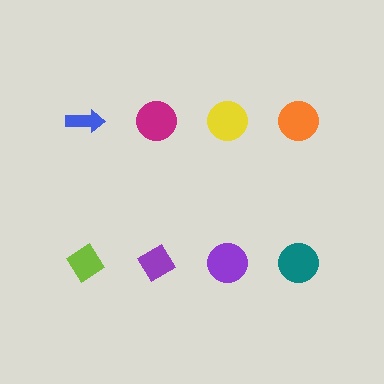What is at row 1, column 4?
An orange circle.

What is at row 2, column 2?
A purple diamond.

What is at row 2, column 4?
A teal circle.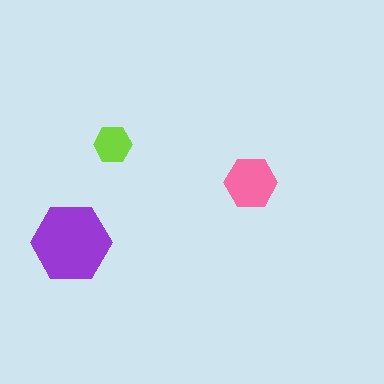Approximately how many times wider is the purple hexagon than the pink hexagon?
About 1.5 times wider.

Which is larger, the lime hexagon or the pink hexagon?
The pink one.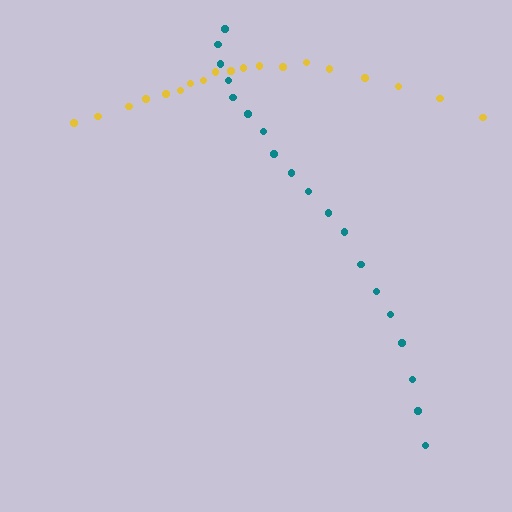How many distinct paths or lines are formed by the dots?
There are 2 distinct paths.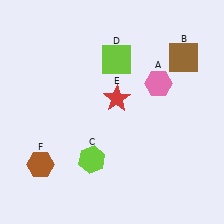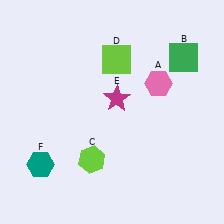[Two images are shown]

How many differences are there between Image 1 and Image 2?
There are 3 differences between the two images.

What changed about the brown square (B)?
In Image 1, B is brown. In Image 2, it changed to green.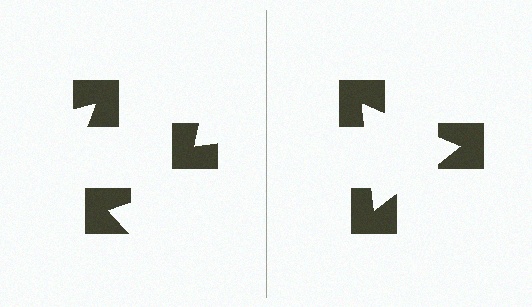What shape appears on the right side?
An illusory triangle.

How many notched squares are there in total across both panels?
6 — 3 on each side.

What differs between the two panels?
The notched squares are positioned identically on both sides; only the wedge orientations differ. On the right they align to a triangle; on the left they are misaligned.